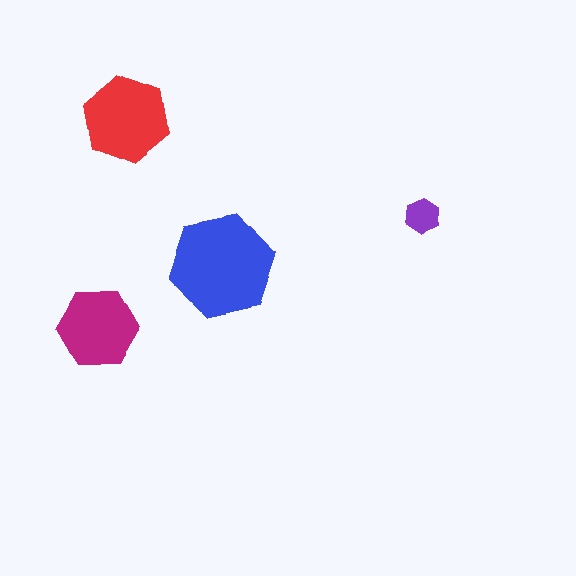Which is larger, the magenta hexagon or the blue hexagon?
The blue one.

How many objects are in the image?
There are 4 objects in the image.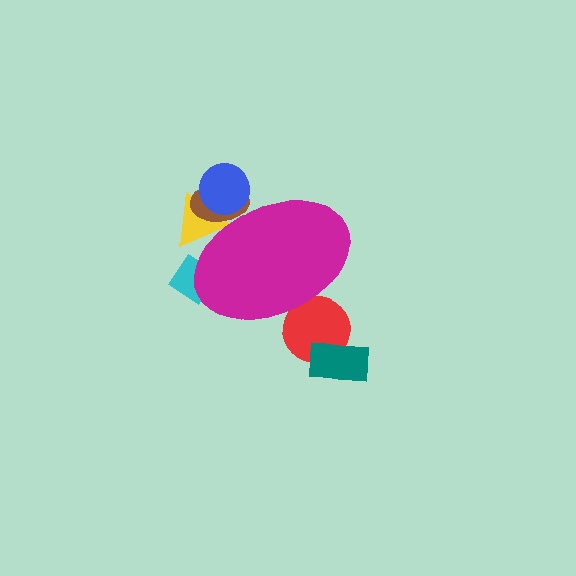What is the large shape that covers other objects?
A magenta ellipse.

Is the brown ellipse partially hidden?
Yes, the brown ellipse is partially hidden behind the magenta ellipse.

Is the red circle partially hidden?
Yes, the red circle is partially hidden behind the magenta ellipse.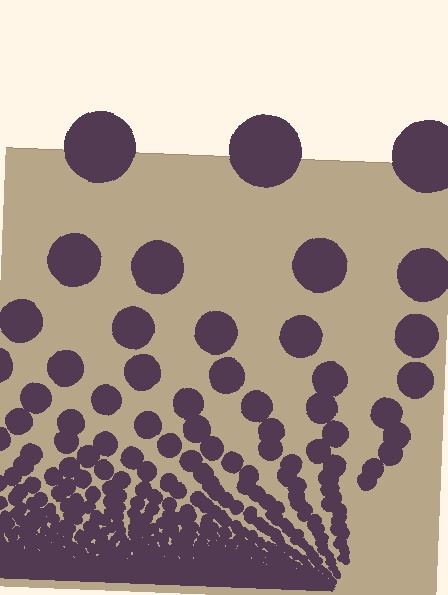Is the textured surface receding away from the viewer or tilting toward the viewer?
The surface appears to tilt toward the viewer. Texture elements get larger and sparser toward the top.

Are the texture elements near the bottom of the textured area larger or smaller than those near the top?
Smaller. The gradient is inverted — elements near the bottom are smaller and denser.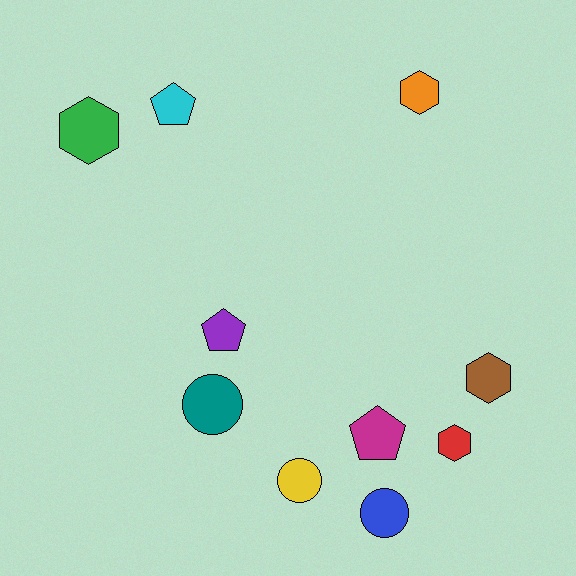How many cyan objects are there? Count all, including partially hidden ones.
There is 1 cyan object.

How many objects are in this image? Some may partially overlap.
There are 10 objects.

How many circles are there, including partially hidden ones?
There are 3 circles.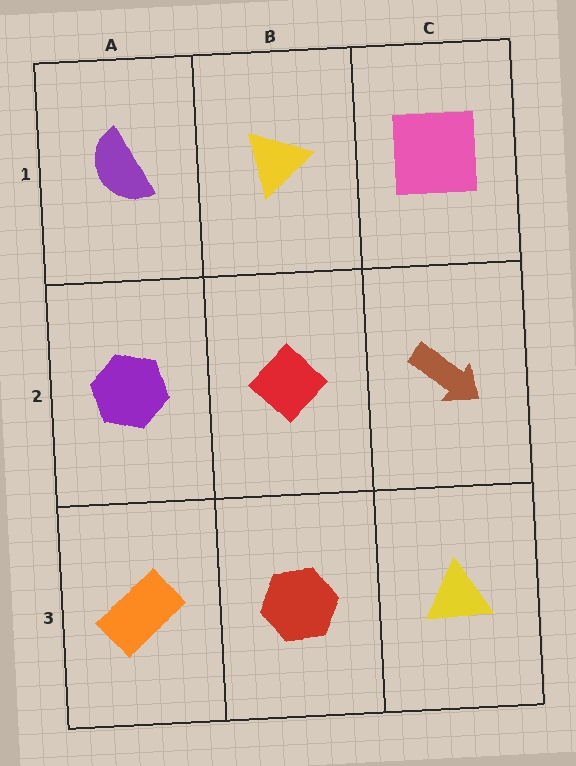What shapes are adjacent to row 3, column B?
A red diamond (row 2, column B), an orange rectangle (row 3, column A), a yellow triangle (row 3, column C).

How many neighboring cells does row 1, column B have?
3.